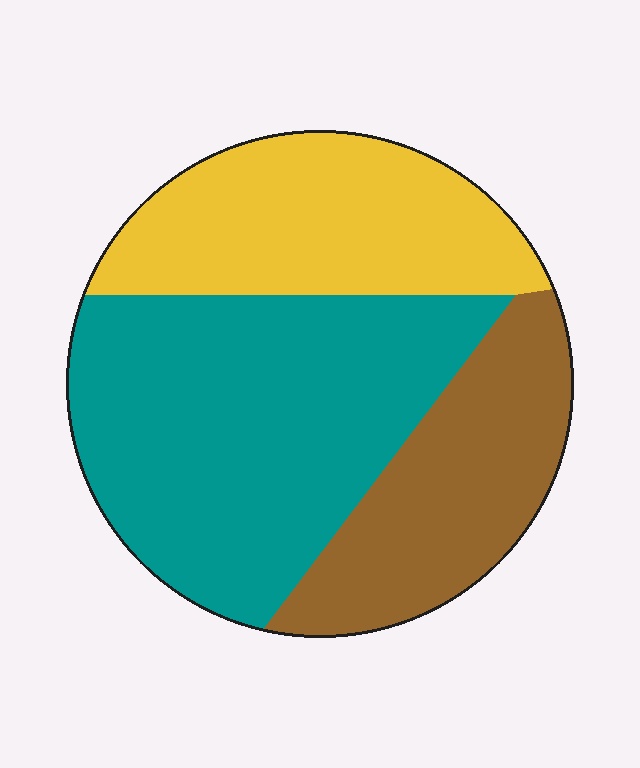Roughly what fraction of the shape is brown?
Brown covers 25% of the shape.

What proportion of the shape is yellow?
Yellow takes up between a sixth and a third of the shape.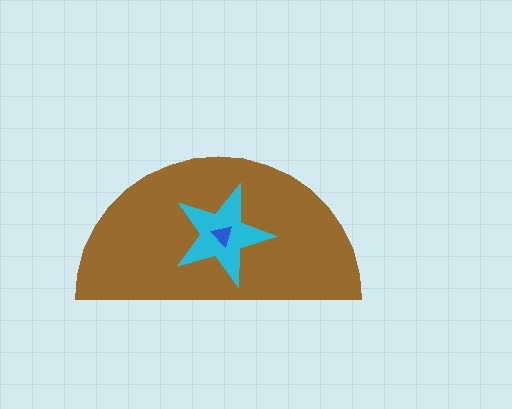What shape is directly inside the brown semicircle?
The cyan star.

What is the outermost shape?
The brown semicircle.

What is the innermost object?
The blue triangle.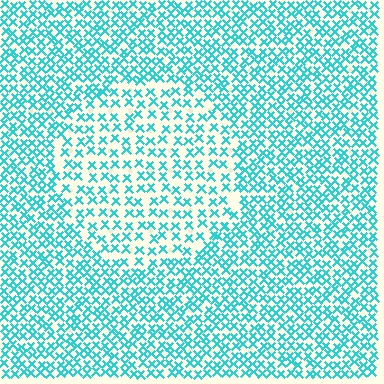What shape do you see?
I see a circle.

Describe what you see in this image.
The image contains small cyan elements arranged at two different densities. A circle-shaped region is visible where the elements are less densely packed than the surrounding area.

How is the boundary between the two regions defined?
The boundary is defined by a change in element density (approximately 1.7x ratio). All elements are the same color, size, and shape.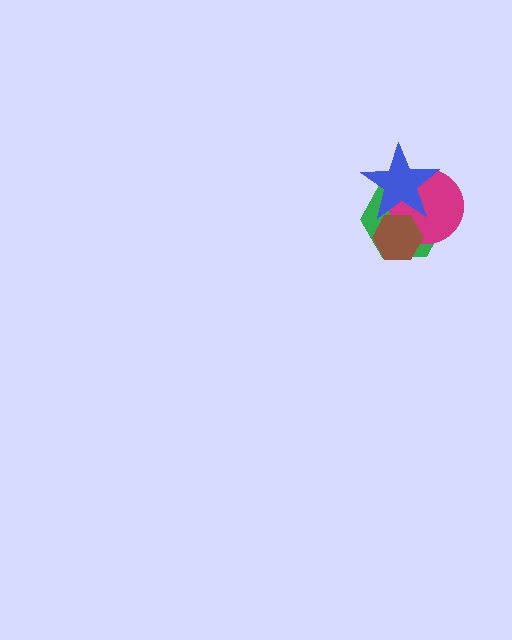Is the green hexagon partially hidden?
Yes, it is partially covered by another shape.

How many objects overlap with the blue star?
3 objects overlap with the blue star.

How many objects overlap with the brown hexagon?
3 objects overlap with the brown hexagon.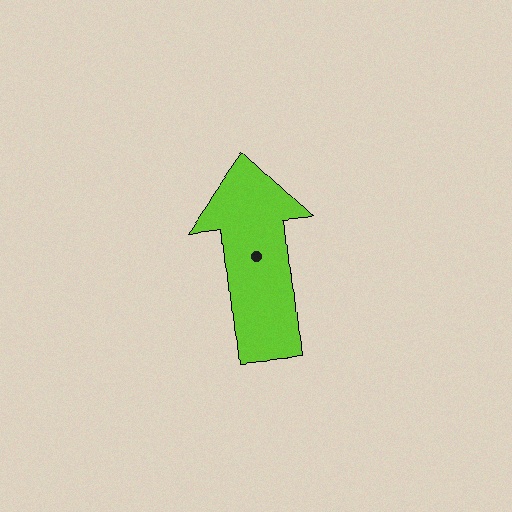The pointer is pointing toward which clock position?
Roughly 12 o'clock.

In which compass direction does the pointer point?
North.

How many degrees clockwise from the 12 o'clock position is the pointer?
Approximately 354 degrees.